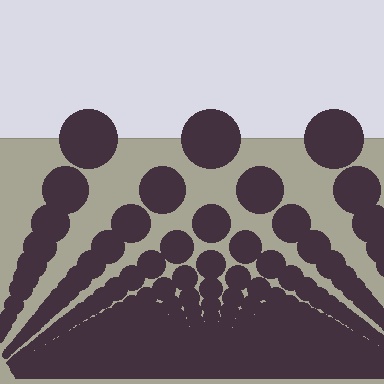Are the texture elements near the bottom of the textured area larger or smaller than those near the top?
Smaller. The gradient is inverted — elements near the bottom are smaller and denser.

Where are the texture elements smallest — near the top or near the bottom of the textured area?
Near the bottom.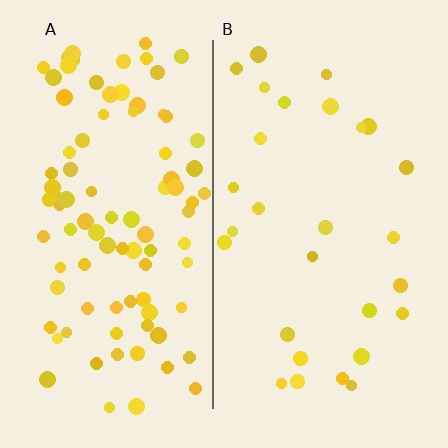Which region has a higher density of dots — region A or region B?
A (the left).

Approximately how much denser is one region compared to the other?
Approximately 3.3× — region A over region B.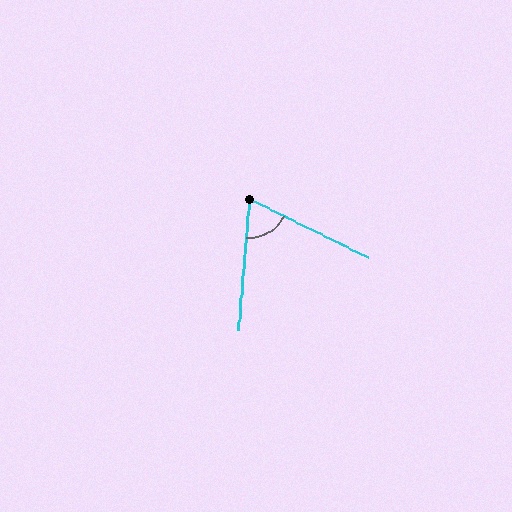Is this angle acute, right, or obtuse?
It is acute.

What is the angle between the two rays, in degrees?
Approximately 68 degrees.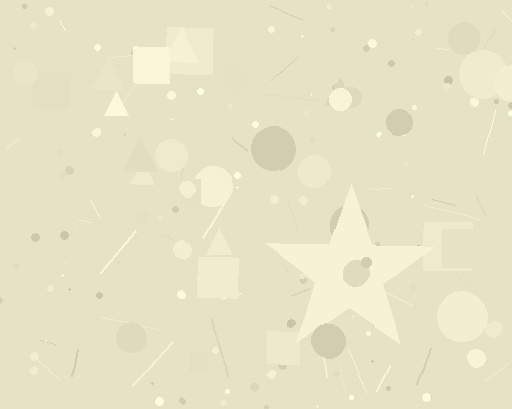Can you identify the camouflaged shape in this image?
The camouflaged shape is a star.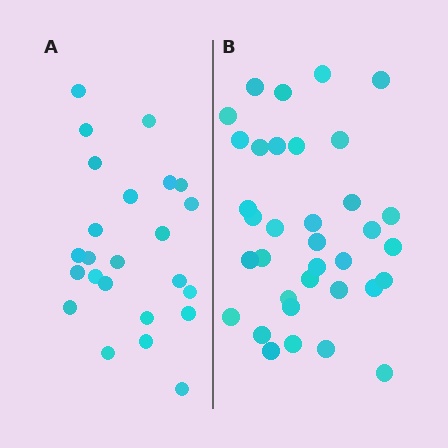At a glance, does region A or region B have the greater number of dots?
Region B (the right region) has more dots.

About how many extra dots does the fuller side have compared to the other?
Region B has roughly 12 or so more dots than region A.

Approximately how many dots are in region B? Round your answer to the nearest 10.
About 40 dots. (The exact count is 35, which rounds to 40.)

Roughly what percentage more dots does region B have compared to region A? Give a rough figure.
About 45% more.